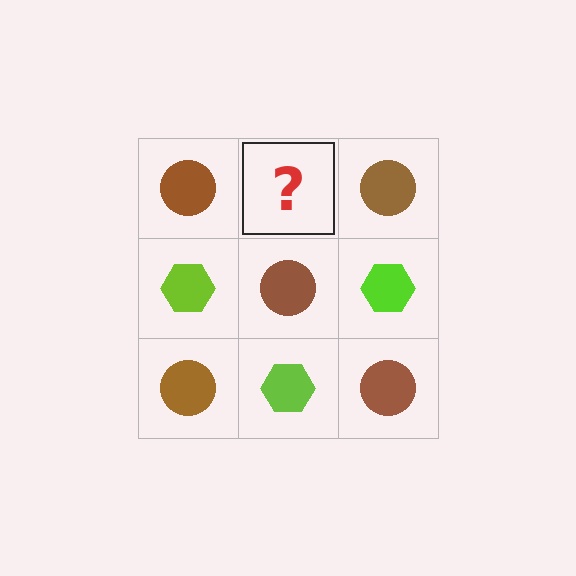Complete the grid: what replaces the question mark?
The question mark should be replaced with a lime hexagon.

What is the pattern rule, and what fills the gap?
The rule is that it alternates brown circle and lime hexagon in a checkerboard pattern. The gap should be filled with a lime hexagon.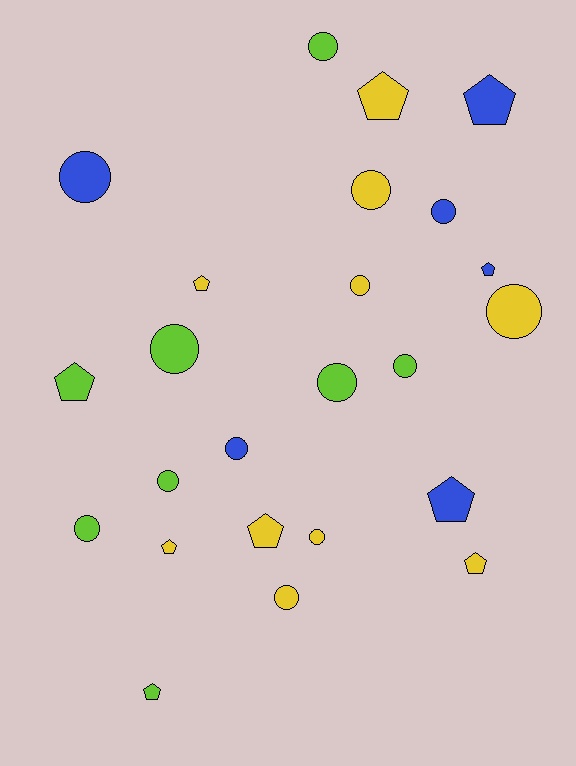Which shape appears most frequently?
Circle, with 14 objects.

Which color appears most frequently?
Yellow, with 10 objects.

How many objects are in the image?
There are 24 objects.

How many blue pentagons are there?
There are 3 blue pentagons.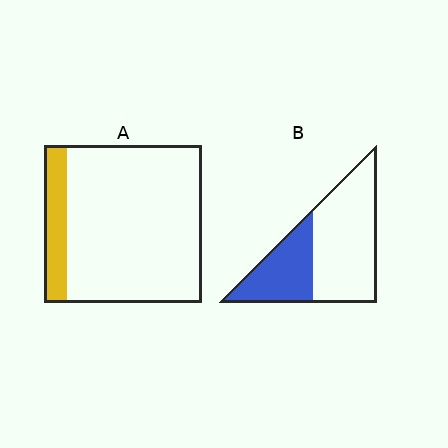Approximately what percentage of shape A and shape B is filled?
A is approximately 15% and B is approximately 35%.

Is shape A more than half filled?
No.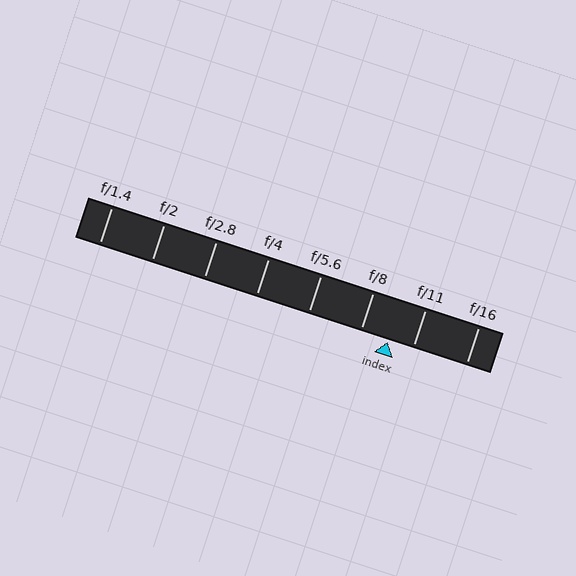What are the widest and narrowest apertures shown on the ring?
The widest aperture shown is f/1.4 and the narrowest is f/16.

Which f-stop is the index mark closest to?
The index mark is closest to f/11.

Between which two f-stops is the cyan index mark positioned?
The index mark is between f/8 and f/11.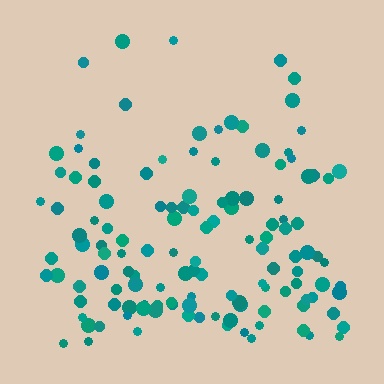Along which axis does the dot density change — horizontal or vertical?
Vertical.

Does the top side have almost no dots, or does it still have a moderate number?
Still a moderate number, just noticeably fewer than the bottom.